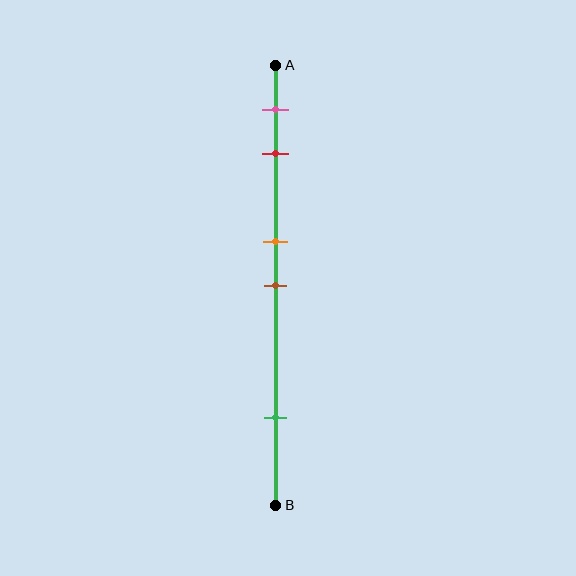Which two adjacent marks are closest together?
The orange and brown marks are the closest adjacent pair.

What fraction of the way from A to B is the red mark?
The red mark is approximately 20% (0.2) of the way from A to B.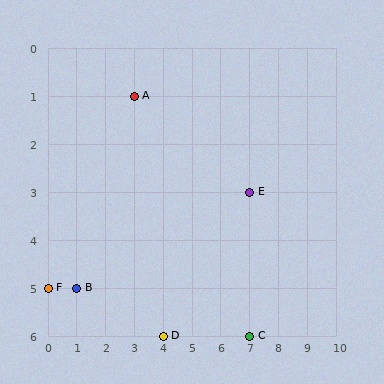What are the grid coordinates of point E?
Point E is at grid coordinates (7, 3).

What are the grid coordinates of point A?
Point A is at grid coordinates (3, 1).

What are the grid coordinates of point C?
Point C is at grid coordinates (7, 6).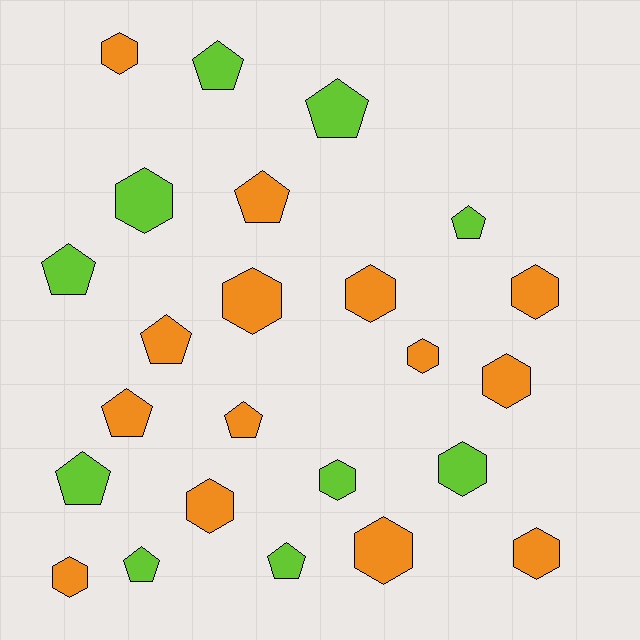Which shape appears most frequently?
Hexagon, with 13 objects.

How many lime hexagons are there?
There are 3 lime hexagons.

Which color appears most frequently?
Orange, with 14 objects.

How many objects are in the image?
There are 24 objects.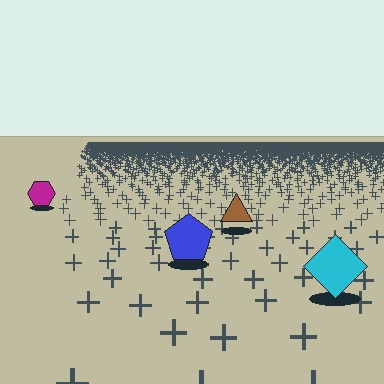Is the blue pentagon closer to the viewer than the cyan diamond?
No. The cyan diamond is closer — you can tell from the texture gradient: the ground texture is coarser near it.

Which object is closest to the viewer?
The cyan diamond is closest. The texture marks near it are larger and more spread out.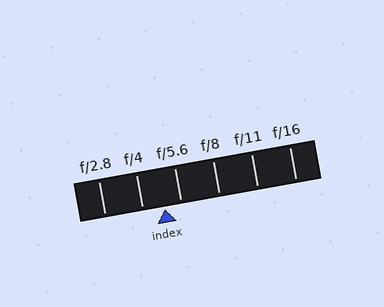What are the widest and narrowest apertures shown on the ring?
The widest aperture shown is f/2.8 and the narrowest is f/16.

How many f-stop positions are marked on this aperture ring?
There are 6 f-stop positions marked.